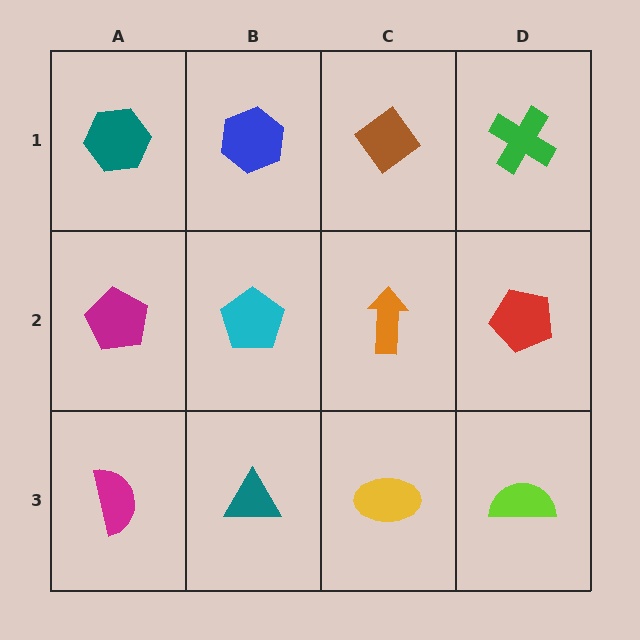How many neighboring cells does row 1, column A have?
2.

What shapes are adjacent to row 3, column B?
A cyan pentagon (row 2, column B), a magenta semicircle (row 3, column A), a yellow ellipse (row 3, column C).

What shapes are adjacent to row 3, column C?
An orange arrow (row 2, column C), a teal triangle (row 3, column B), a lime semicircle (row 3, column D).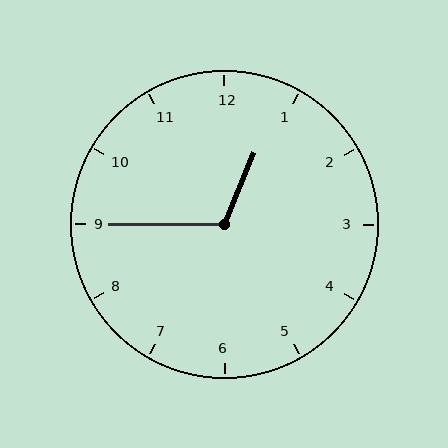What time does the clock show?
12:45.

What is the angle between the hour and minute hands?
Approximately 112 degrees.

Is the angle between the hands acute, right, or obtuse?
It is obtuse.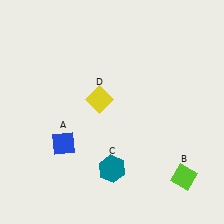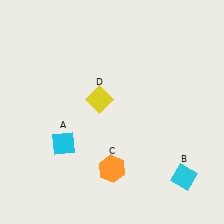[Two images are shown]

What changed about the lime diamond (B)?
In Image 1, B is lime. In Image 2, it changed to cyan.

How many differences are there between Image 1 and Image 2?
There are 3 differences between the two images.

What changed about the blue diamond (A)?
In Image 1, A is blue. In Image 2, it changed to cyan.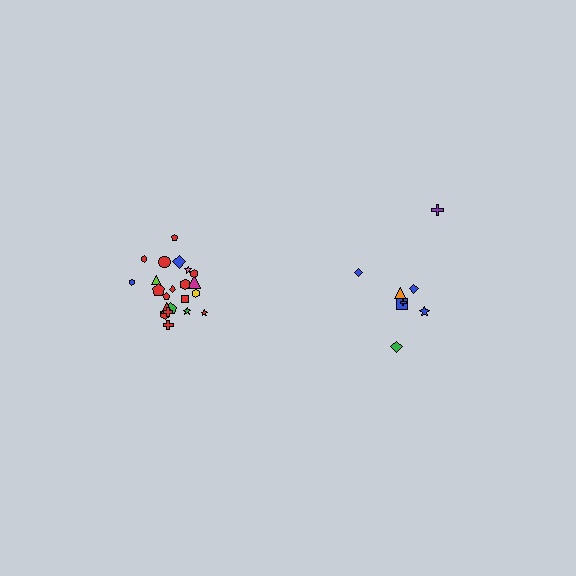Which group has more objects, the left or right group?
The left group.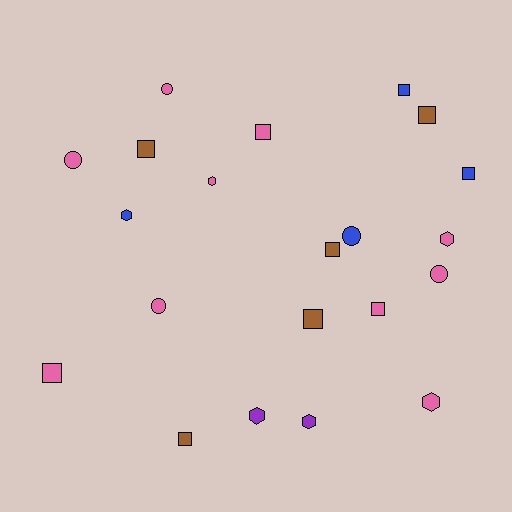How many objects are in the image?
There are 21 objects.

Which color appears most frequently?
Pink, with 10 objects.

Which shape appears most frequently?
Square, with 10 objects.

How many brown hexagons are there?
There are no brown hexagons.